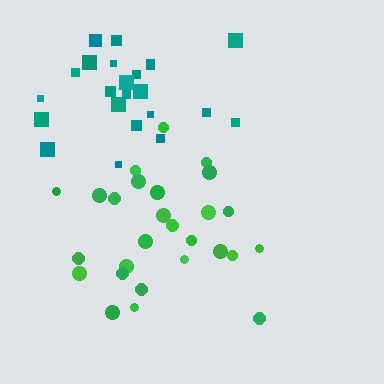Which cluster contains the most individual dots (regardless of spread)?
Green (28).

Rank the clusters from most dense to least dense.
green, teal.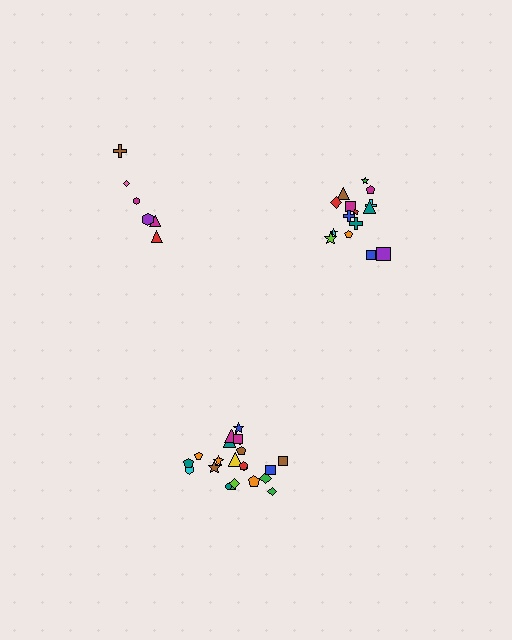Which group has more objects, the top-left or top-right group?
The top-right group.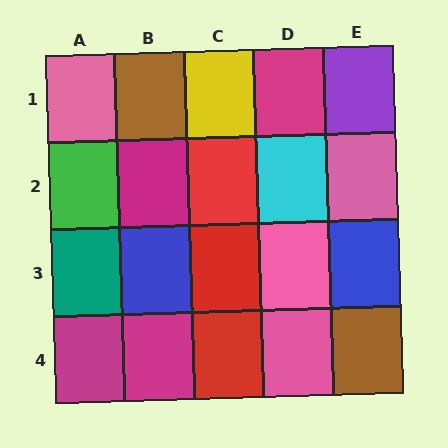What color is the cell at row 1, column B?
Brown.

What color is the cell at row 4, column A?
Magenta.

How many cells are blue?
2 cells are blue.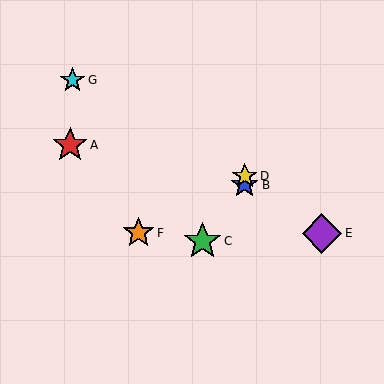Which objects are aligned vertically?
Objects B, D are aligned vertically.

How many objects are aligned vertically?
2 objects (B, D) are aligned vertically.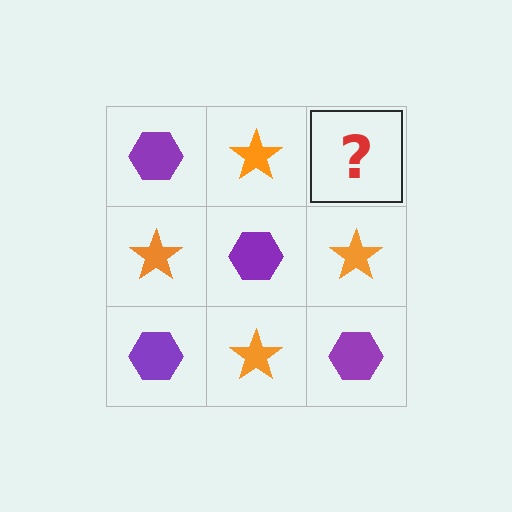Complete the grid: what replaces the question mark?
The question mark should be replaced with a purple hexagon.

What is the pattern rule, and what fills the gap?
The rule is that it alternates purple hexagon and orange star in a checkerboard pattern. The gap should be filled with a purple hexagon.